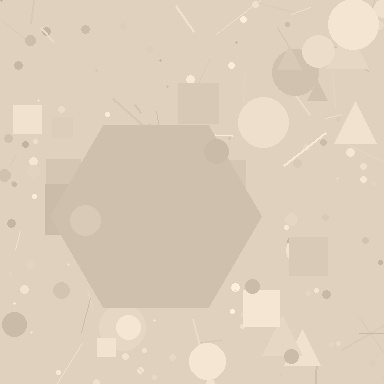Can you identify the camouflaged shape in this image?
The camouflaged shape is a hexagon.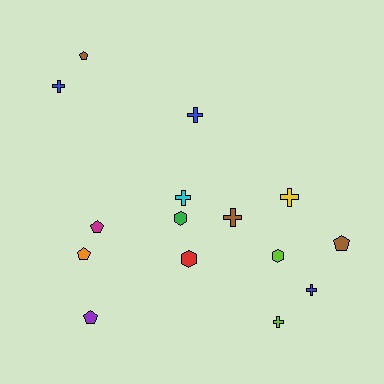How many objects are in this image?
There are 15 objects.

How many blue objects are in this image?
There are 3 blue objects.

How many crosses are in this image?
There are 7 crosses.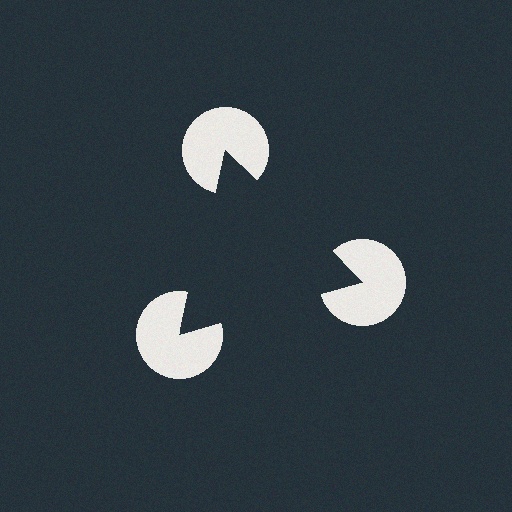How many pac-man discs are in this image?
There are 3 — one at each vertex of the illusory triangle.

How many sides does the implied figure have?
3 sides.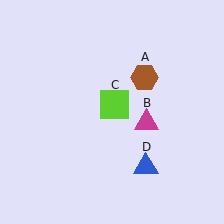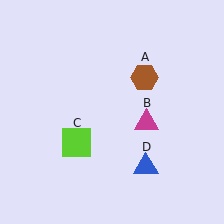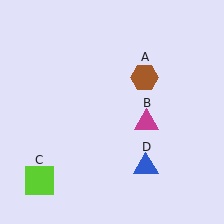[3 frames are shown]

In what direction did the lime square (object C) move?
The lime square (object C) moved down and to the left.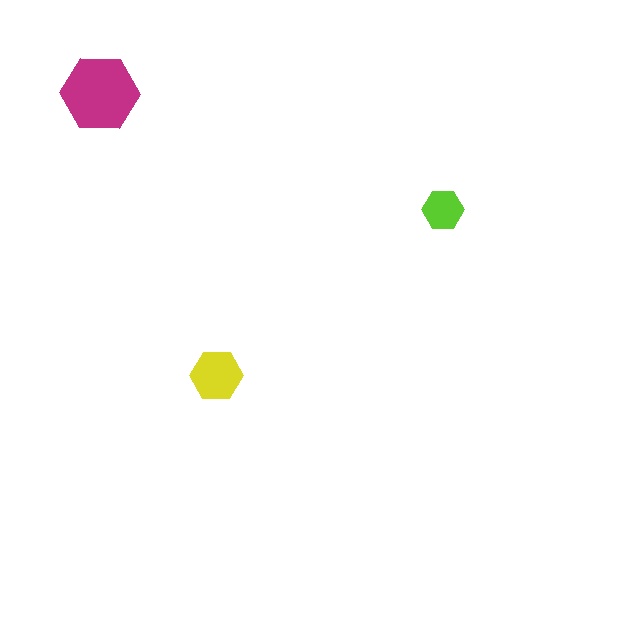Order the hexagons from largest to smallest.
the magenta one, the yellow one, the lime one.